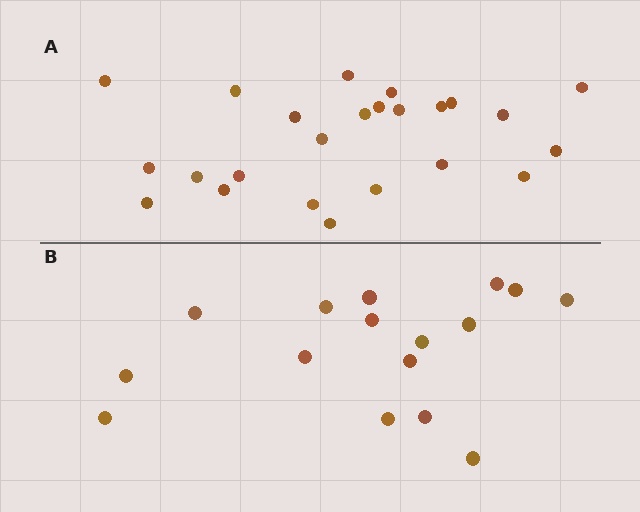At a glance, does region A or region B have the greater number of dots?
Region A (the top region) has more dots.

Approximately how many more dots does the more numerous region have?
Region A has roughly 8 or so more dots than region B.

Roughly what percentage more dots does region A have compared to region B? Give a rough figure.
About 50% more.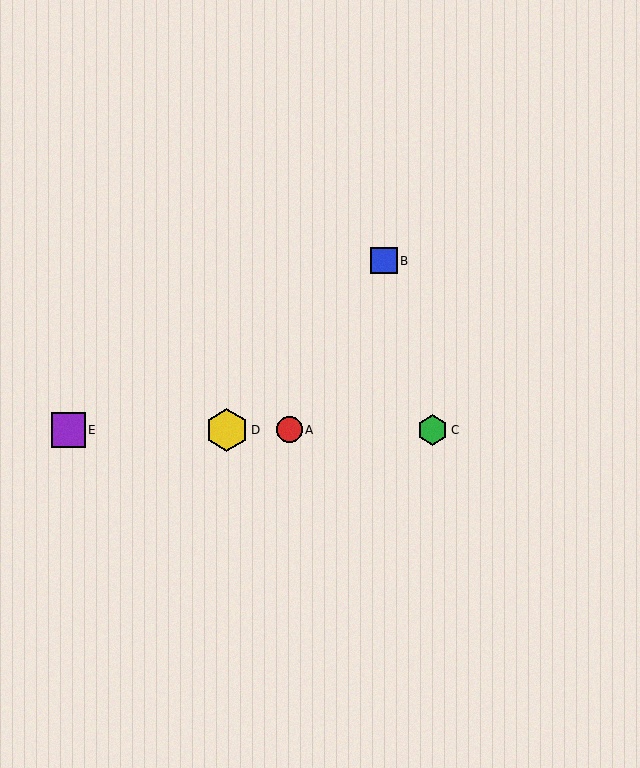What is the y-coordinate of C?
Object C is at y≈430.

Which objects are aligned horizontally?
Objects A, C, D, E are aligned horizontally.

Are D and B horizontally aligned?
No, D is at y≈430 and B is at y≈261.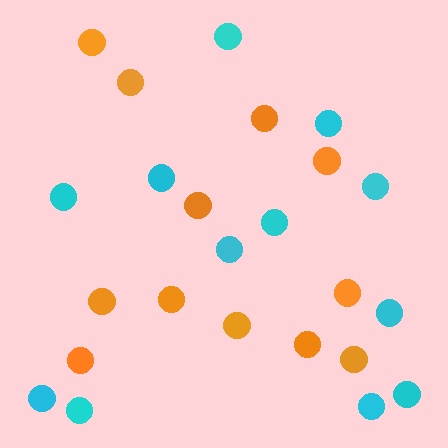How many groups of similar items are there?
There are 2 groups: one group of orange circles (12) and one group of cyan circles (12).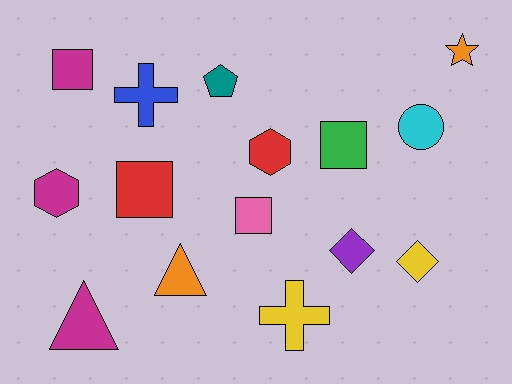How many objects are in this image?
There are 15 objects.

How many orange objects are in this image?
There are 2 orange objects.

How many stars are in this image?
There is 1 star.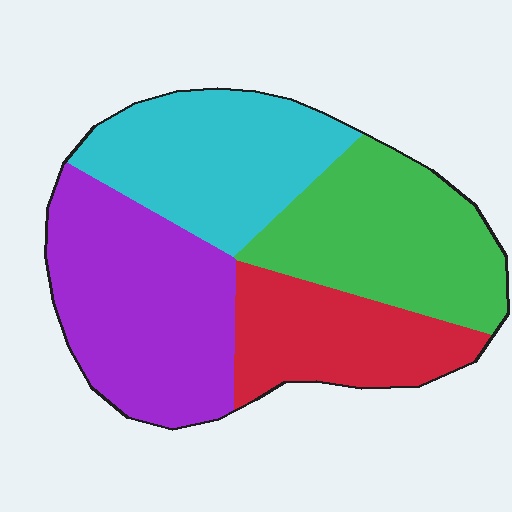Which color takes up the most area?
Purple, at roughly 30%.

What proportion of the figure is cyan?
Cyan covers around 25% of the figure.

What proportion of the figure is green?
Green takes up about one quarter (1/4) of the figure.